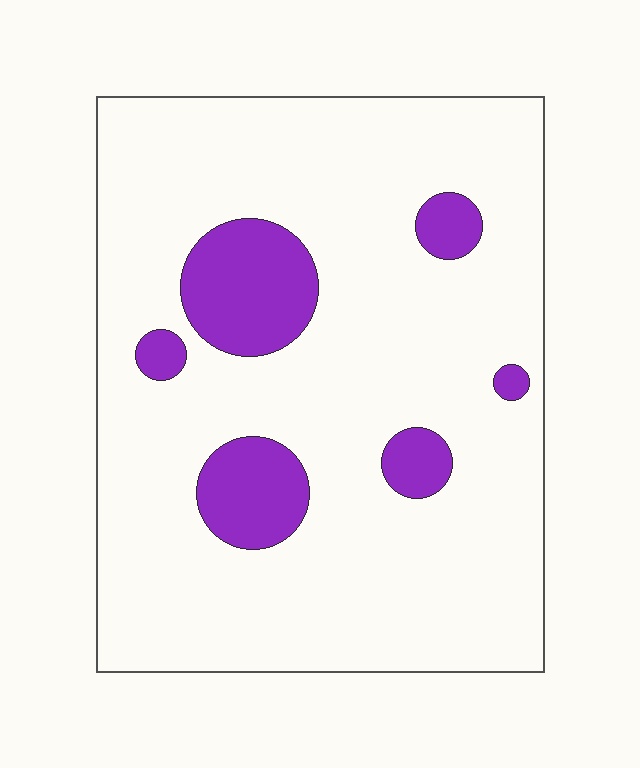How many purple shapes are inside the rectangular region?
6.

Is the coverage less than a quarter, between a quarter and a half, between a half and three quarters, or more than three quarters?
Less than a quarter.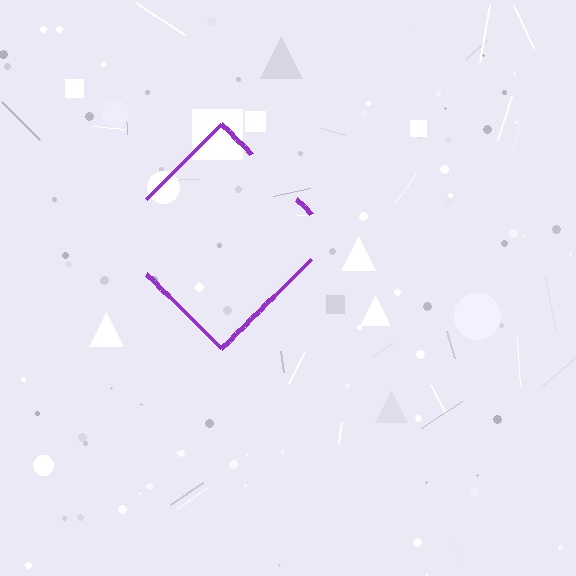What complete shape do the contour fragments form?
The contour fragments form a diamond.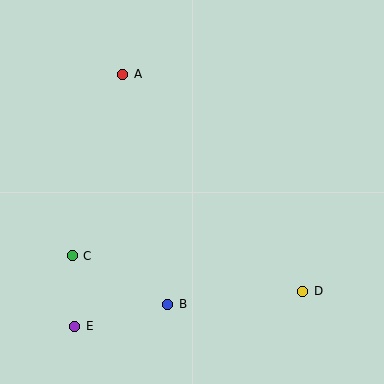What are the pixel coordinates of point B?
Point B is at (168, 305).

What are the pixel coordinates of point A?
Point A is at (123, 74).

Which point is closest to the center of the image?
Point B at (168, 305) is closest to the center.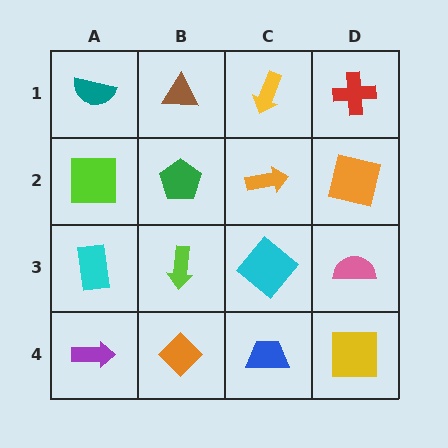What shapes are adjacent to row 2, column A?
A teal semicircle (row 1, column A), a cyan rectangle (row 3, column A), a green pentagon (row 2, column B).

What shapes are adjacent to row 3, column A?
A lime square (row 2, column A), a purple arrow (row 4, column A), a lime arrow (row 3, column B).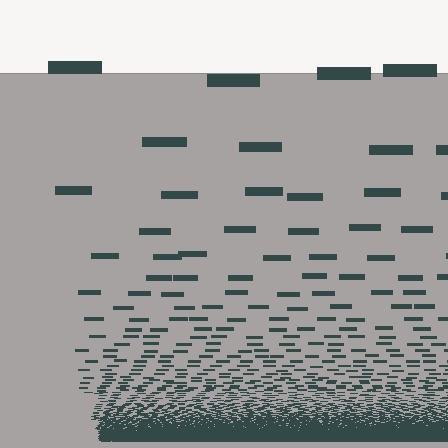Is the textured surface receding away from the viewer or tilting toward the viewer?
The surface appears to tilt toward the viewer. Texture elements get larger and sparser toward the top.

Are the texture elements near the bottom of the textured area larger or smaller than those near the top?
Smaller. The gradient is inverted — elements near the bottom are smaller and denser.